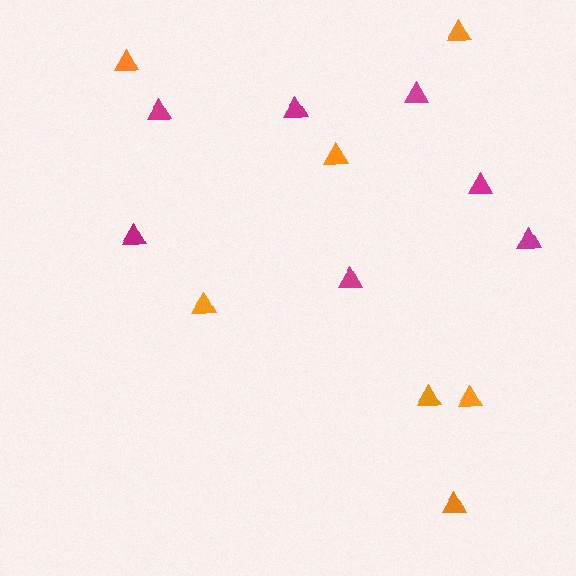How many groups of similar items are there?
There are 2 groups: one group of orange triangles (7) and one group of magenta triangles (7).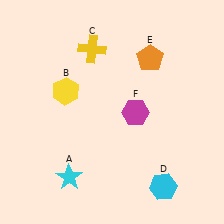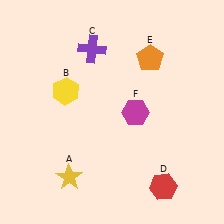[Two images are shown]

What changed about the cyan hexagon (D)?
In Image 1, D is cyan. In Image 2, it changed to red.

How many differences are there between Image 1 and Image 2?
There are 3 differences between the two images.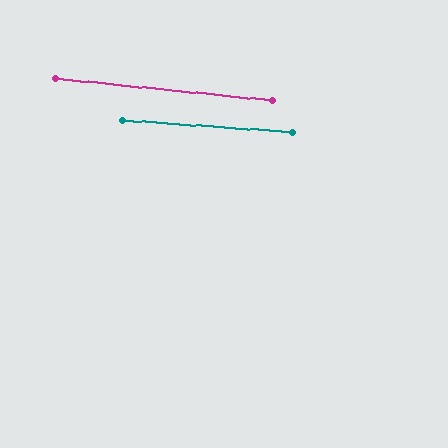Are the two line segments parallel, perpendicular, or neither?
Parallel — their directions differ by only 1.9°.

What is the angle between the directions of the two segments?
Approximately 2 degrees.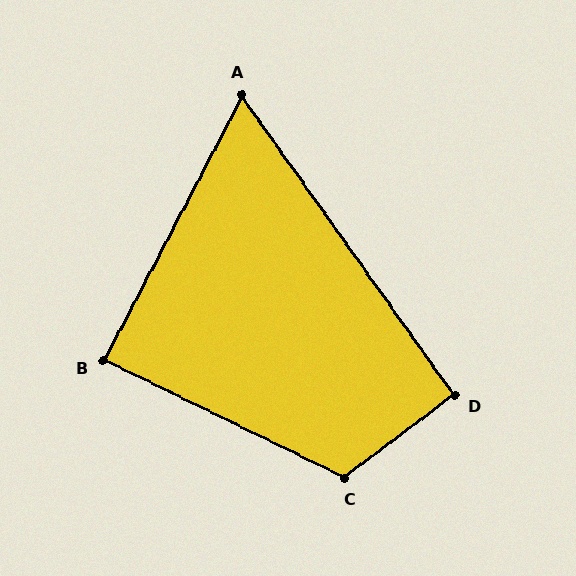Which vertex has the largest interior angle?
C, at approximately 117 degrees.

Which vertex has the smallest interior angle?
A, at approximately 63 degrees.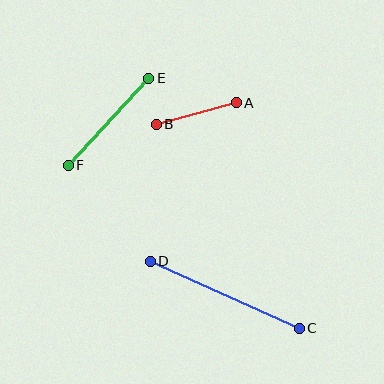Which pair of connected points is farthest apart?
Points C and D are farthest apart.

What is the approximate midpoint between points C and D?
The midpoint is at approximately (225, 295) pixels.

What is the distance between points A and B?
The distance is approximately 83 pixels.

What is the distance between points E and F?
The distance is approximately 118 pixels.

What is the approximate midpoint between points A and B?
The midpoint is at approximately (196, 114) pixels.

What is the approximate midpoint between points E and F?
The midpoint is at approximately (108, 122) pixels.